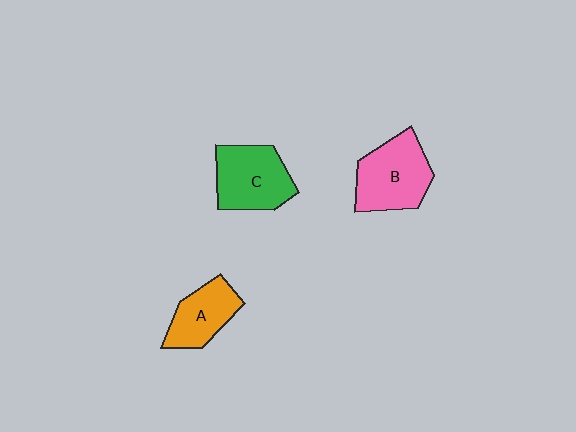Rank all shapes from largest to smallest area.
From largest to smallest: B (pink), C (green), A (orange).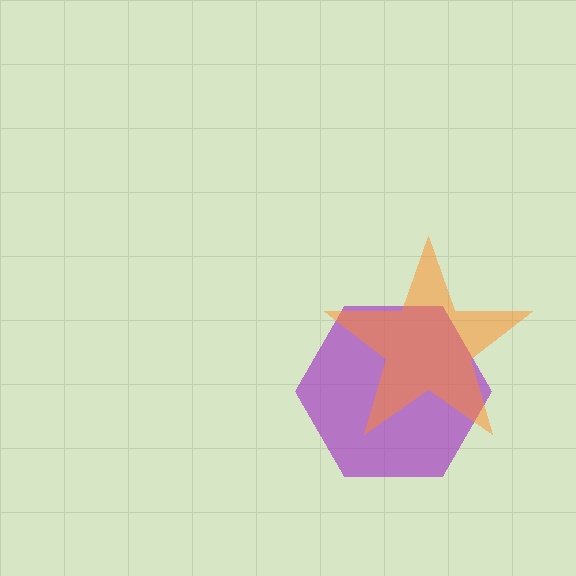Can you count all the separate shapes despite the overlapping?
Yes, there are 2 separate shapes.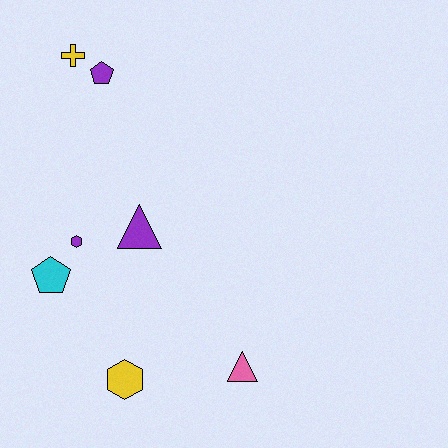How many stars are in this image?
There are no stars.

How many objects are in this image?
There are 7 objects.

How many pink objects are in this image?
There is 1 pink object.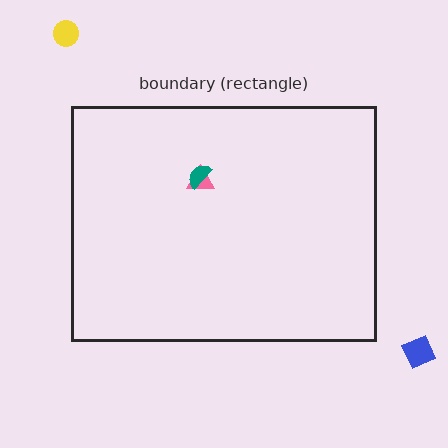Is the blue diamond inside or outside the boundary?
Outside.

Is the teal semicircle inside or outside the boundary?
Inside.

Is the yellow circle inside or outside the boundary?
Outside.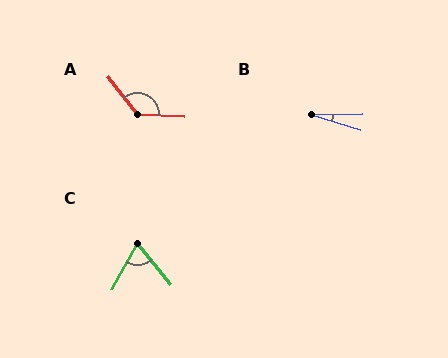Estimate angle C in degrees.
Approximately 68 degrees.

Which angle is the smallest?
B, at approximately 18 degrees.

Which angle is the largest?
A, at approximately 131 degrees.